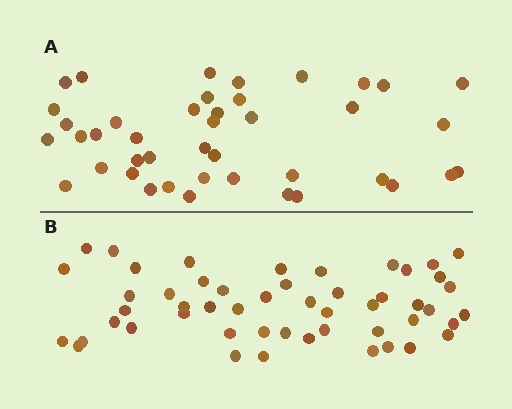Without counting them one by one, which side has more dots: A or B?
Region B (the bottom region) has more dots.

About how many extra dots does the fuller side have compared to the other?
Region B has roughly 8 or so more dots than region A.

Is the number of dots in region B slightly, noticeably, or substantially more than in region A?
Region B has only slightly more — the two regions are fairly close. The ratio is roughly 1.2 to 1.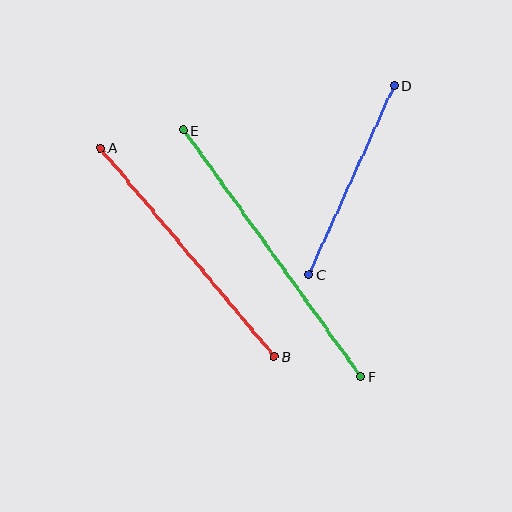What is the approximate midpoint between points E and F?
The midpoint is at approximately (272, 253) pixels.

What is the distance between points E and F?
The distance is approximately 303 pixels.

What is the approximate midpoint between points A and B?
The midpoint is at approximately (187, 252) pixels.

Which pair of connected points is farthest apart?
Points E and F are farthest apart.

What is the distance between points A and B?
The distance is approximately 272 pixels.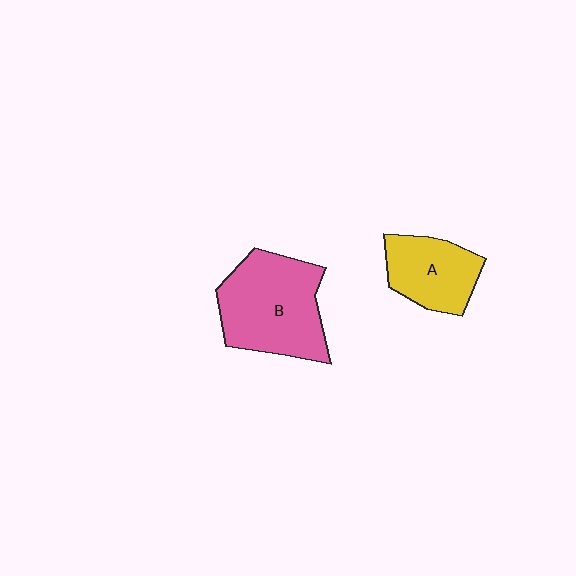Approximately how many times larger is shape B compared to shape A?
Approximately 1.6 times.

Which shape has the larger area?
Shape B (pink).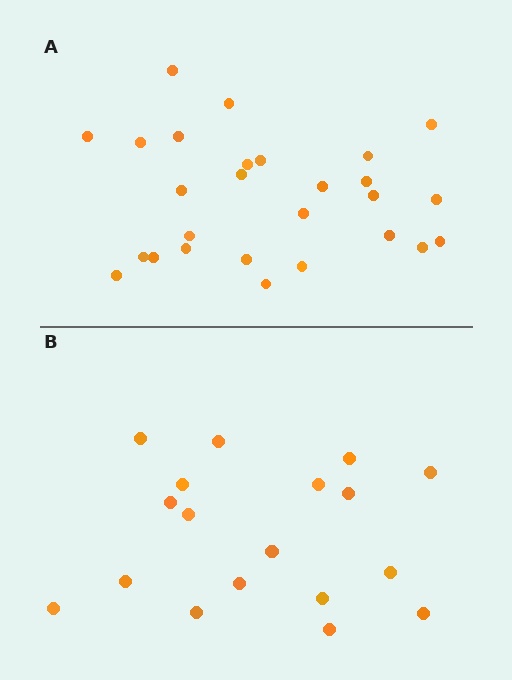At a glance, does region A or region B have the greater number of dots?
Region A (the top region) has more dots.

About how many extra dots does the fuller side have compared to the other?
Region A has roughly 8 or so more dots than region B.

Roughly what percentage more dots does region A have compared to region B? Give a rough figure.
About 50% more.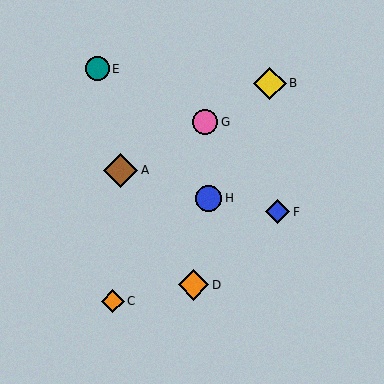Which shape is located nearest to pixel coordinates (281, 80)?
The yellow diamond (labeled B) at (270, 83) is nearest to that location.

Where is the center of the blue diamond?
The center of the blue diamond is at (278, 212).